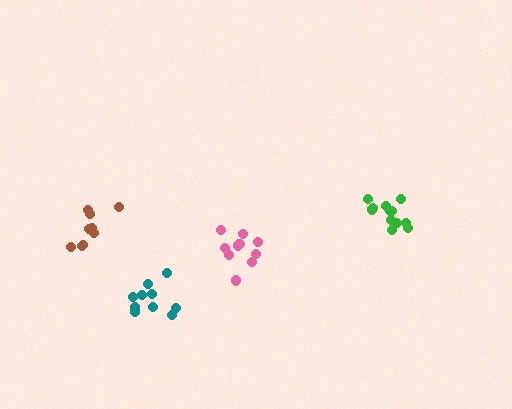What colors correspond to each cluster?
The clusters are colored: pink, brown, teal, green.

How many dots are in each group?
Group 1: 10 dots, Group 2: 9 dots, Group 3: 10 dots, Group 4: 12 dots (41 total).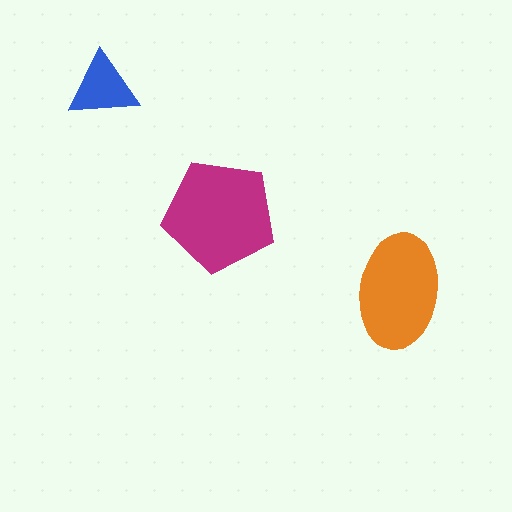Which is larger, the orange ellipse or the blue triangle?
The orange ellipse.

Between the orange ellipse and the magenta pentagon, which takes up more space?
The magenta pentagon.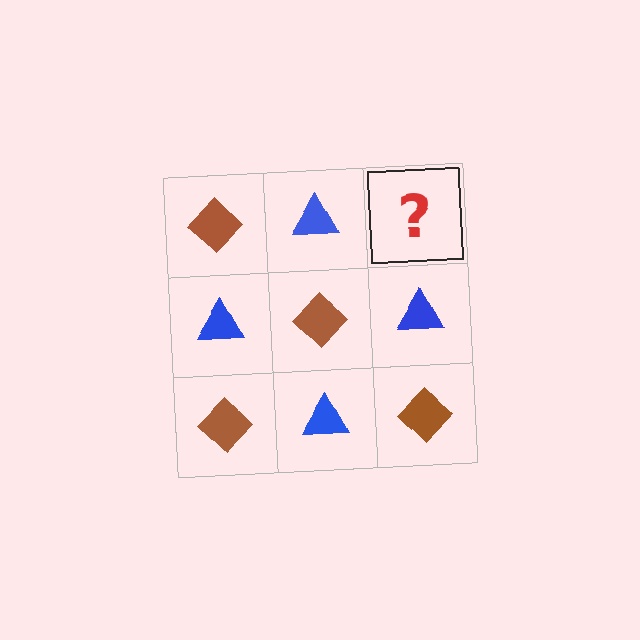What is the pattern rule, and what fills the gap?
The rule is that it alternates brown diamond and blue triangle in a checkerboard pattern. The gap should be filled with a brown diamond.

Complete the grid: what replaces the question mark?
The question mark should be replaced with a brown diamond.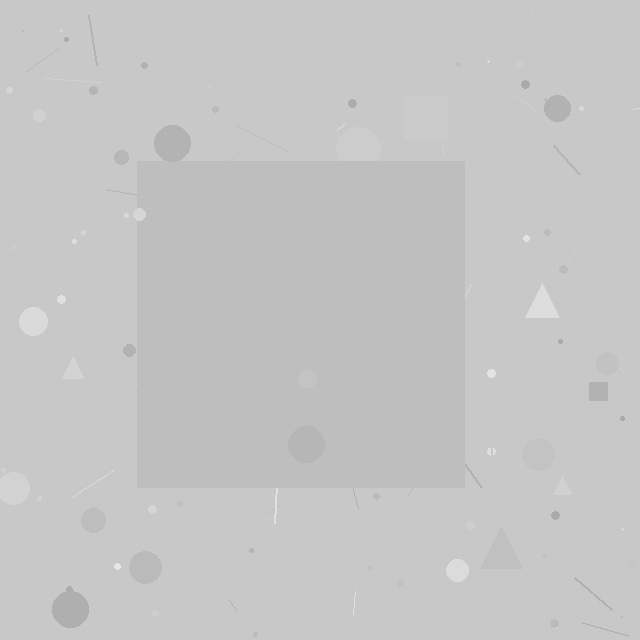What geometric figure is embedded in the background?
A square is embedded in the background.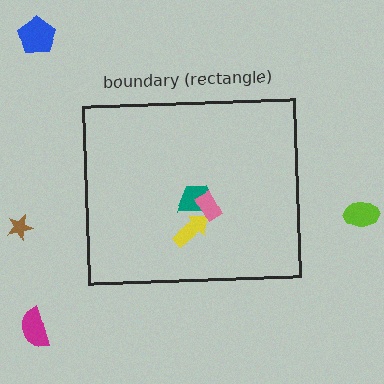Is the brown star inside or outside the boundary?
Outside.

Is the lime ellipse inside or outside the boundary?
Outside.